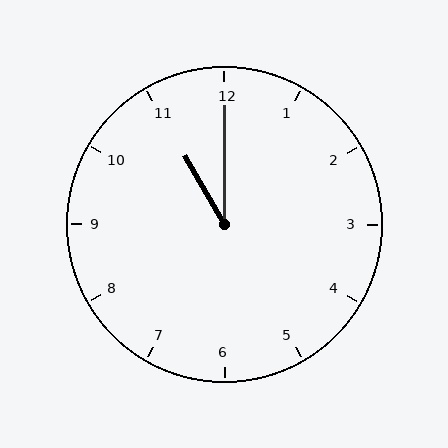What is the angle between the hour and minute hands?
Approximately 30 degrees.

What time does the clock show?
11:00.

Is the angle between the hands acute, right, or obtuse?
It is acute.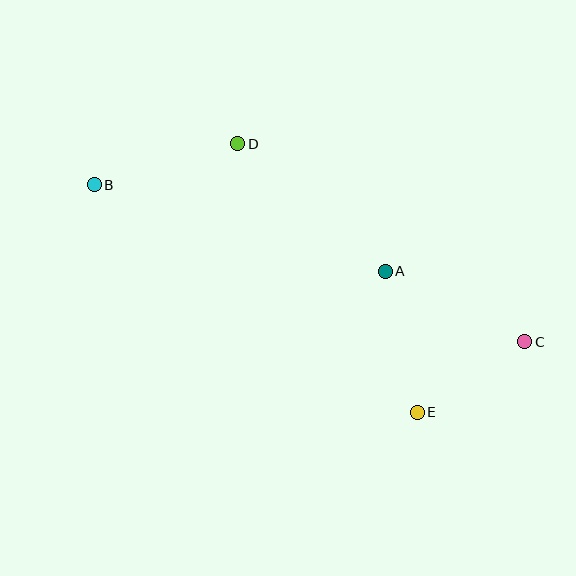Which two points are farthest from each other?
Points B and C are farthest from each other.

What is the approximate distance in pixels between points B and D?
The distance between B and D is approximately 149 pixels.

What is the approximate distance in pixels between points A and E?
The distance between A and E is approximately 145 pixels.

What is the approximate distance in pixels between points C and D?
The distance between C and D is approximately 349 pixels.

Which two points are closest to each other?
Points C and E are closest to each other.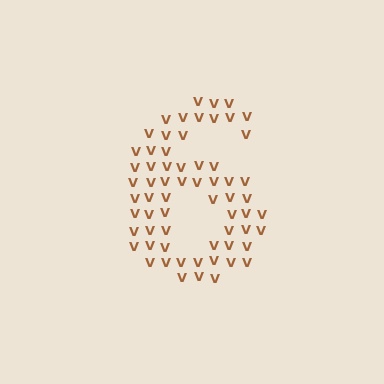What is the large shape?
The large shape is the digit 6.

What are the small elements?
The small elements are letter V's.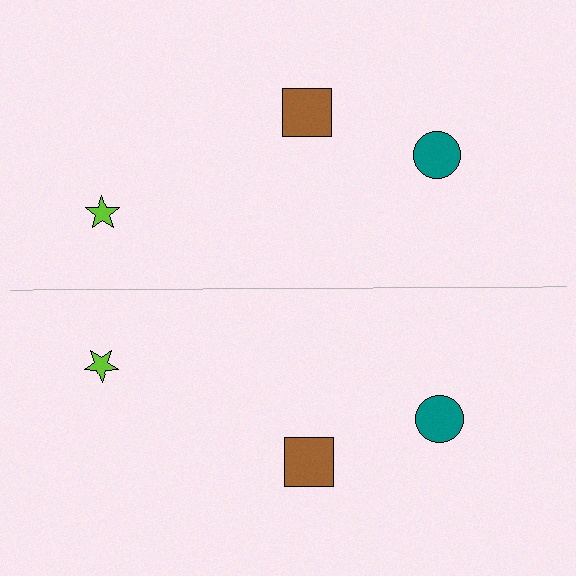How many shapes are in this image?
There are 6 shapes in this image.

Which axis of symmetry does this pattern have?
The pattern has a horizontal axis of symmetry running through the center of the image.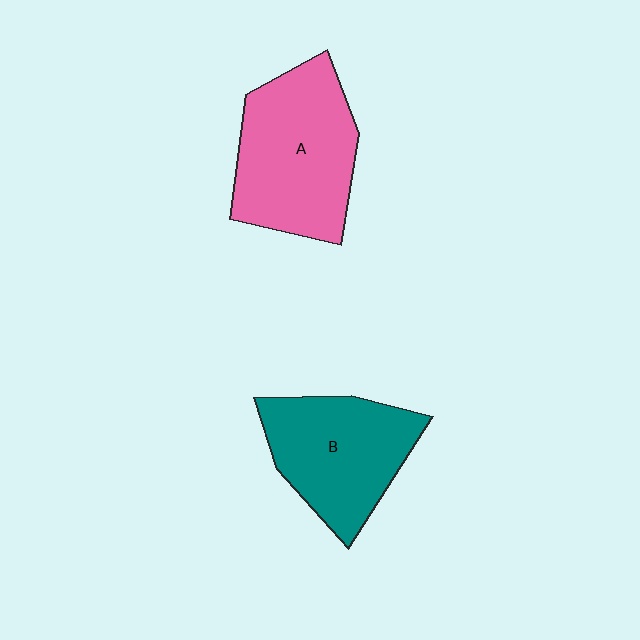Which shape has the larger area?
Shape A (pink).